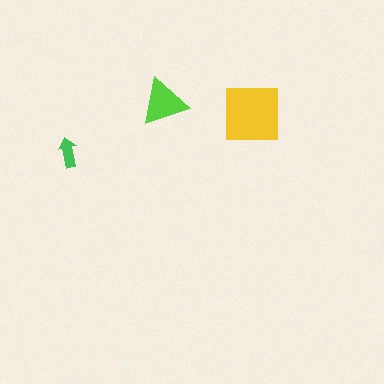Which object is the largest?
The yellow square.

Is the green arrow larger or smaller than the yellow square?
Smaller.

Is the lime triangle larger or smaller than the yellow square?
Smaller.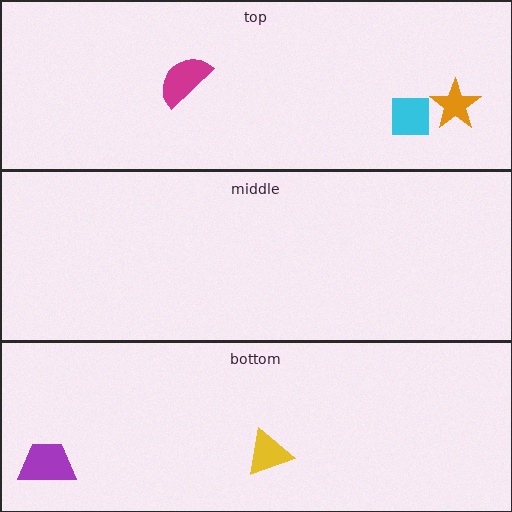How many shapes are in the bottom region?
2.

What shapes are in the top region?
The magenta semicircle, the orange star, the cyan square.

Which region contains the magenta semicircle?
The top region.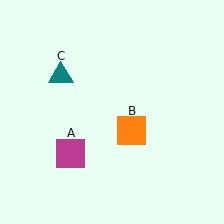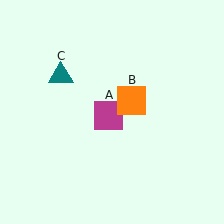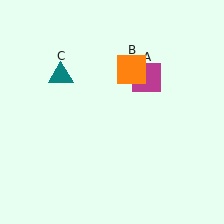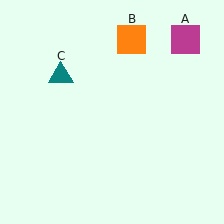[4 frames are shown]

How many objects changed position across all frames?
2 objects changed position: magenta square (object A), orange square (object B).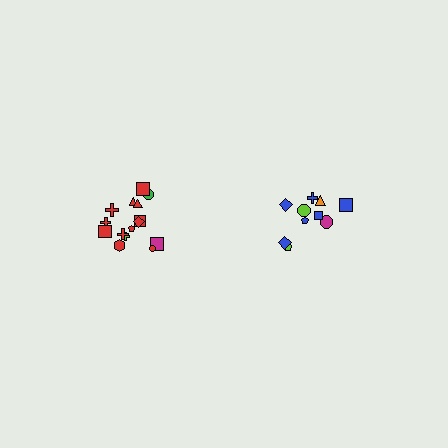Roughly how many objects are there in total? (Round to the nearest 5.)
Roughly 25 objects in total.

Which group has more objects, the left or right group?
The left group.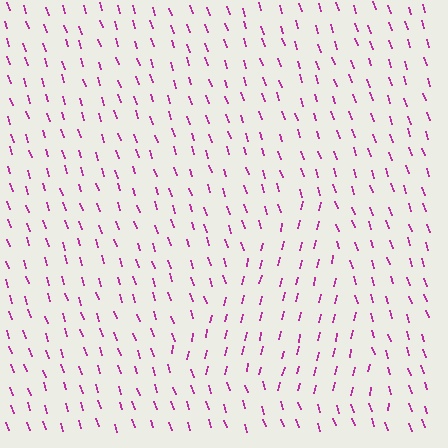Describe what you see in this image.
The image is filled with small magenta line segments. A triangle region in the image has lines oriented differently from the surrounding lines, creating a visible texture boundary.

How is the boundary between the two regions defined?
The boundary is defined purely by a change in line orientation (approximately 31 degrees difference). All lines are the same color and thickness.